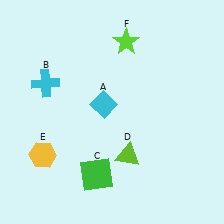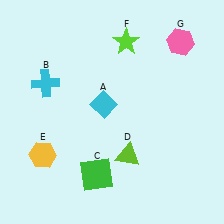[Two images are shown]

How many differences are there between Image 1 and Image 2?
There is 1 difference between the two images.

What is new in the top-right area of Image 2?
A pink hexagon (G) was added in the top-right area of Image 2.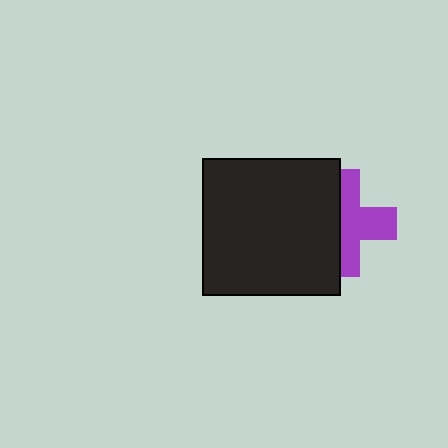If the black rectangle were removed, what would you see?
You would see the complete purple cross.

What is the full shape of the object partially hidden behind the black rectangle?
The partially hidden object is a purple cross.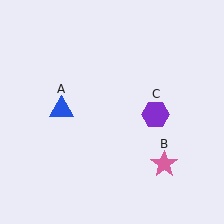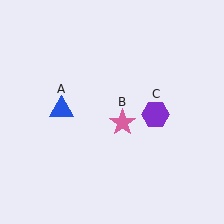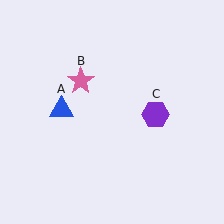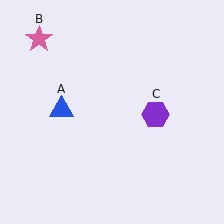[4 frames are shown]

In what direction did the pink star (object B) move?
The pink star (object B) moved up and to the left.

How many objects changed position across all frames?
1 object changed position: pink star (object B).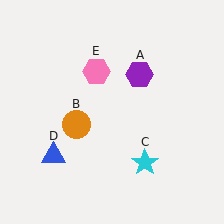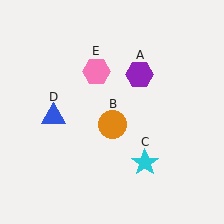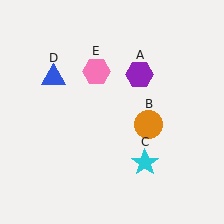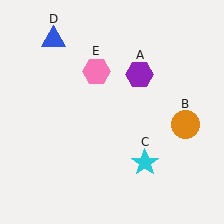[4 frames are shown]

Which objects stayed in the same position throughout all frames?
Purple hexagon (object A) and cyan star (object C) and pink hexagon (object E) remained stationary.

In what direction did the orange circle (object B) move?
The orange circle (object B) moved right.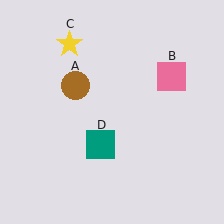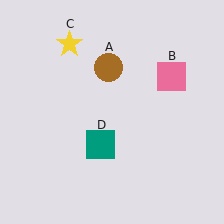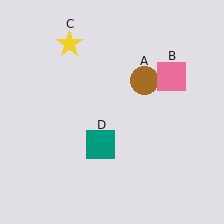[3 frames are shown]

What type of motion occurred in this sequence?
The brown circle (object A) rotated clockwise around the center of the scene.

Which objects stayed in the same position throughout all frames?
Pink square (object B) and yellow star (object C) and teal square (object D) remained stationary.